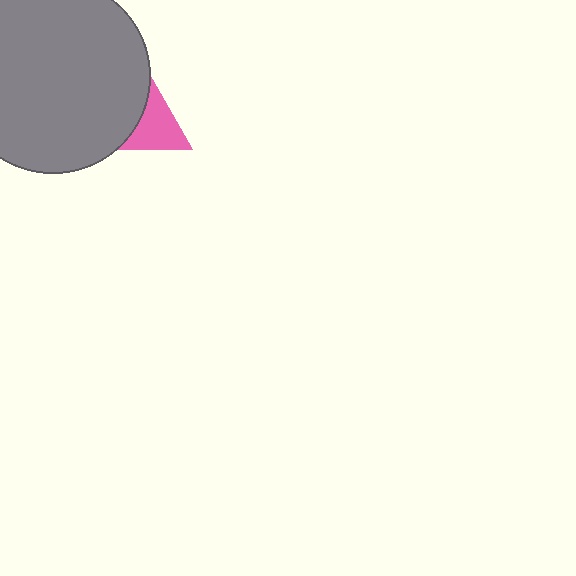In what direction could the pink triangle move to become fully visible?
The pink triangle could move right. That would shift it out from behind the gray circle entirely.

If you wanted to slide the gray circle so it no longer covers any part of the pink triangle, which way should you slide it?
Slide it left — that is the most direct way to separate the two shapes.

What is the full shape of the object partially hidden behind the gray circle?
The partially hidden object is a pink triangle.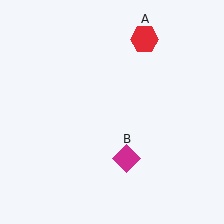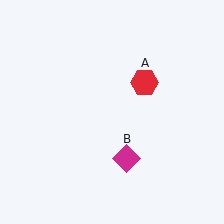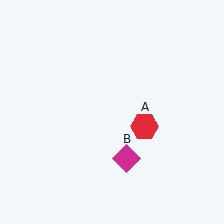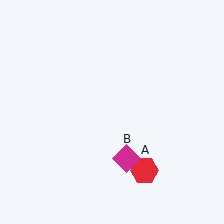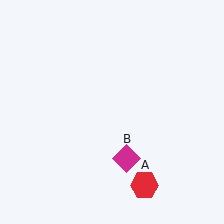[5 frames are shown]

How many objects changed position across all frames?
1 object changed position: red hexagon (object A).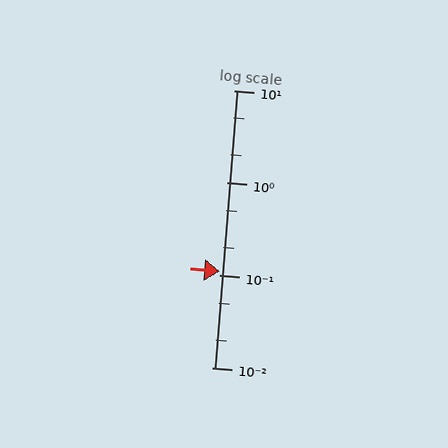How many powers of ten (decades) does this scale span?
The scale spans 3 decades, from 0.01 to 10.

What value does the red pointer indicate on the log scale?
The pointer indicates approximately 0.11.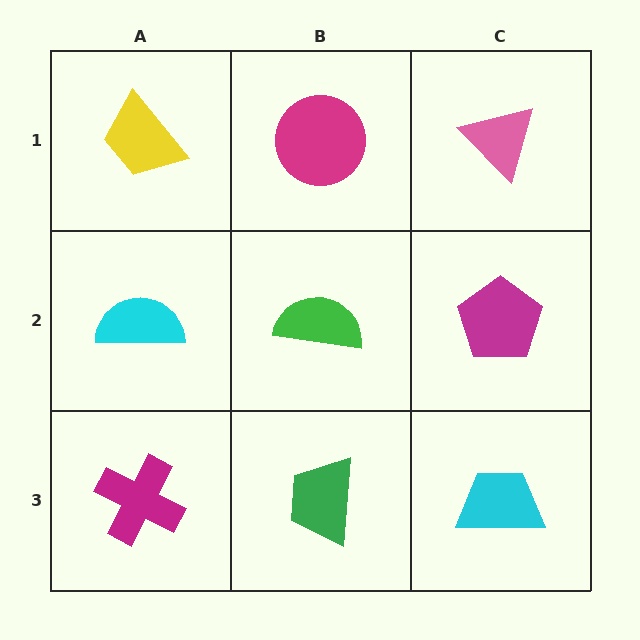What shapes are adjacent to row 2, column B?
A magenta circle (row 1, column B), a green trapezoid (row 3, column B), a cyan semicircle (row 2, column A), a magenta pentagon (row 2, column C).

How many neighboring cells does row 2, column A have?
3.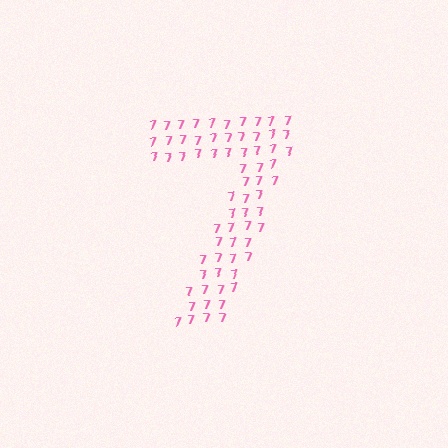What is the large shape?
The large shape is the digit 7.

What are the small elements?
The small elements are digit 7's.